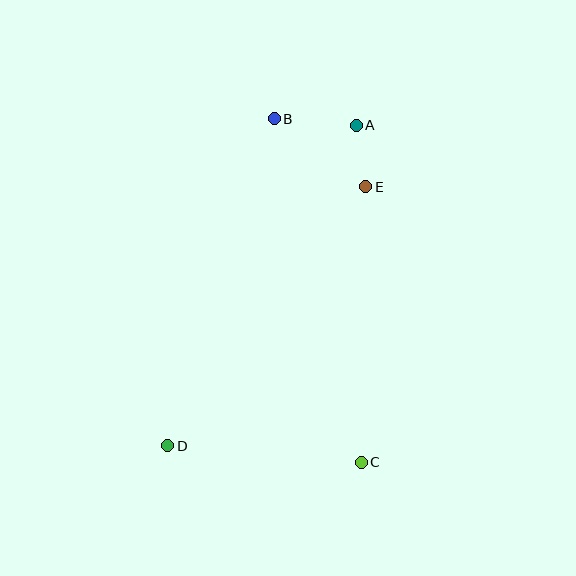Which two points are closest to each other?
Points A and E are closest to each other.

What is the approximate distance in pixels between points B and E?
The distance between B and E is approximately 114 pixels.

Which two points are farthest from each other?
Points A and D are farthest from each other.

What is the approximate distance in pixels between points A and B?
The distance between A and B is approximately 82 pixels.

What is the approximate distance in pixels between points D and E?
The distance between D and E is approximately 326 pixels.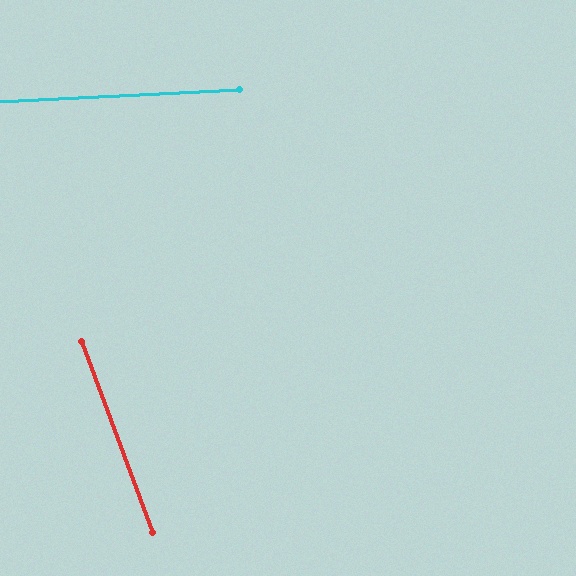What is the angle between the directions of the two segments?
Approximately 72 degrees.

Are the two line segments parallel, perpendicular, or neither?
Neither parallel nor perpendicular — they differ by about 72°.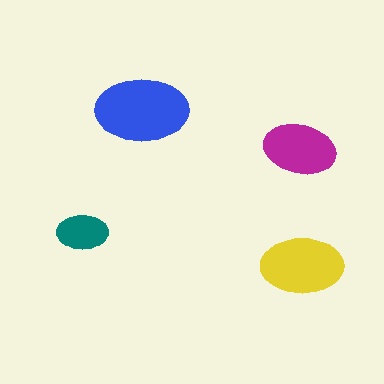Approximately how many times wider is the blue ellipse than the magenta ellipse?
About 1.5 times wider.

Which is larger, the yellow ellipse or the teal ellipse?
The yellow one.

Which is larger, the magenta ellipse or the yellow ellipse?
The yellow one.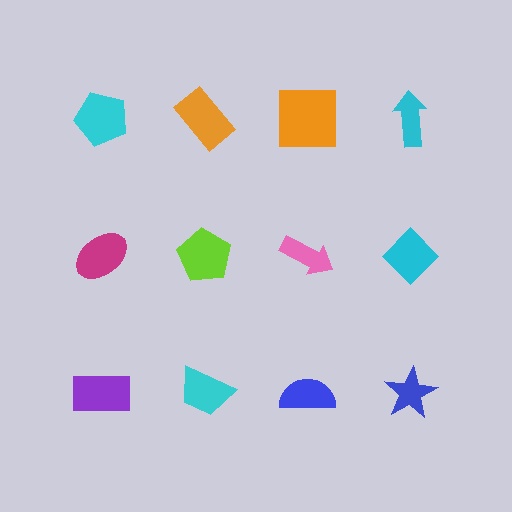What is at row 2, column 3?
A pink arrow.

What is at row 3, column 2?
A cyan trapezoid.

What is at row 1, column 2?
An orange rectangle.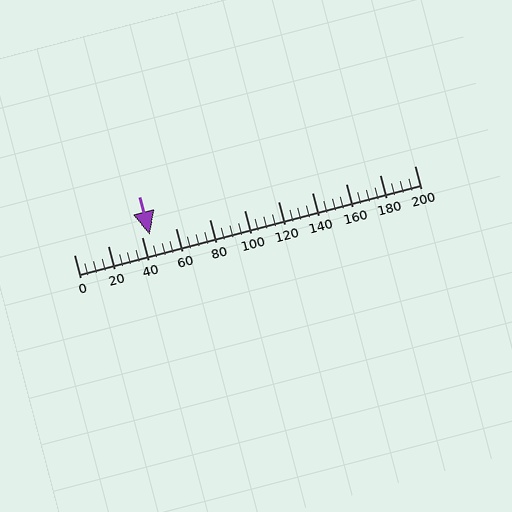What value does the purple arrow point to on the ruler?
The purple arrow points to approximately 44.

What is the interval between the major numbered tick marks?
The major tick marks are spaced 20 units apart.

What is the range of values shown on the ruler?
The ruler shows values from 0 to 200.